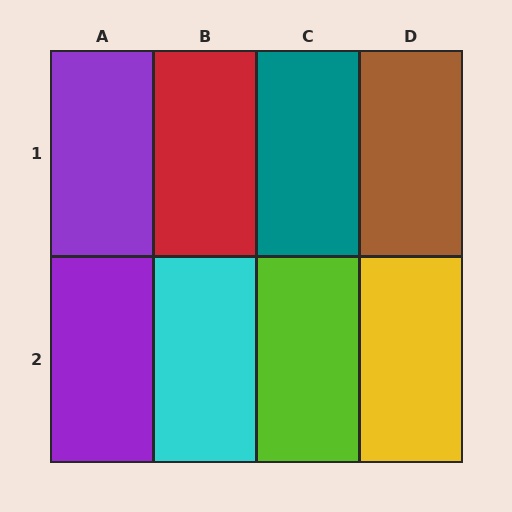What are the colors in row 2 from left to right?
Purple, cyan, lime, yellow.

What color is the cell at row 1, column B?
Red.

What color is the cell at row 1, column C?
Teal.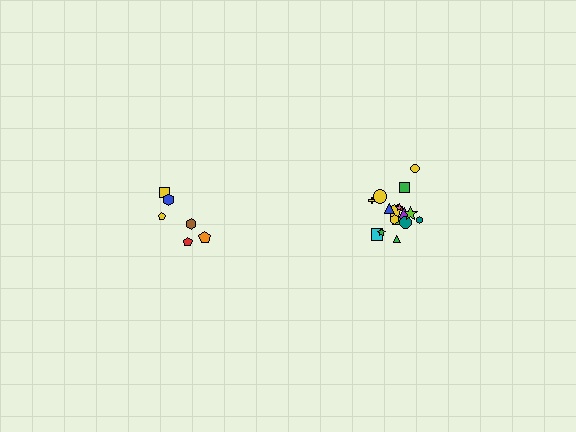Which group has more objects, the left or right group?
The right group.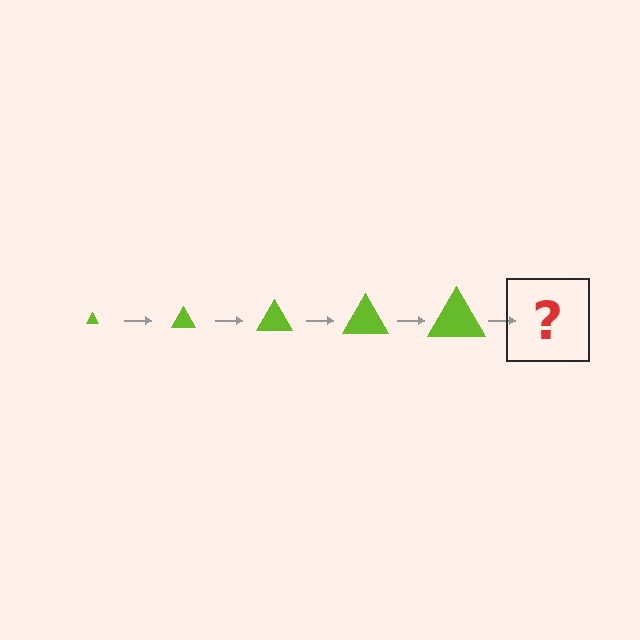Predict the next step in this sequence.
The next step is a lime triangle, larger than the previous one.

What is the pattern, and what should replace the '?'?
The pattern is that the triangle gets progressively larger each step. The '?' should be a lime triangle, larger than the previous one.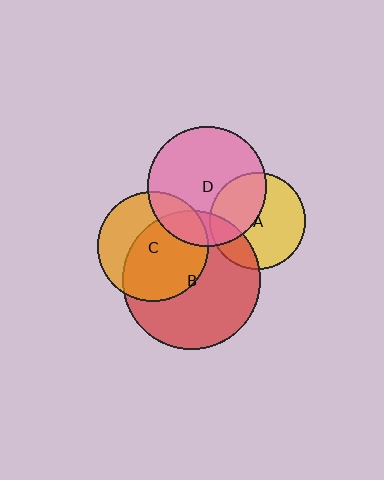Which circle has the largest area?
Circle B (red).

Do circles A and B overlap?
Yes.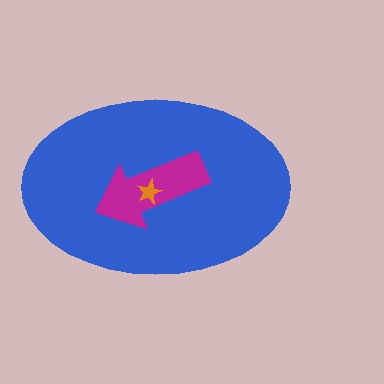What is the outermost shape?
The blue ellipse.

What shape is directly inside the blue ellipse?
The magenta arrow.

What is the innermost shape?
The orange star.